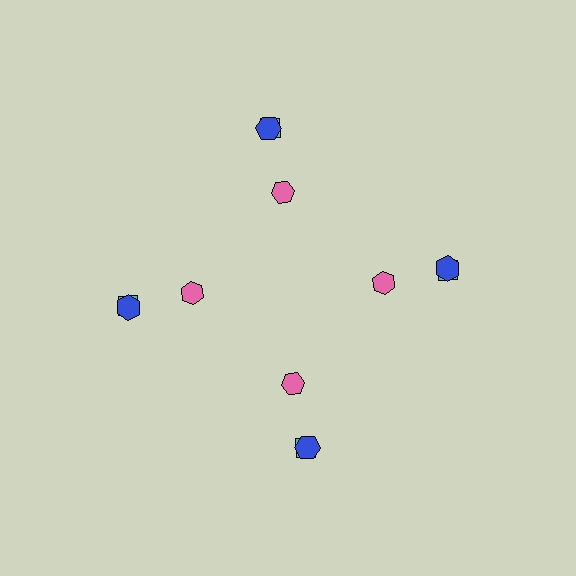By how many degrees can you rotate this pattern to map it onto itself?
The pattern maps onto itself every 90 degrees of rotation.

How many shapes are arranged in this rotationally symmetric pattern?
There are 12 shapes, arranged in 4 groups of 3.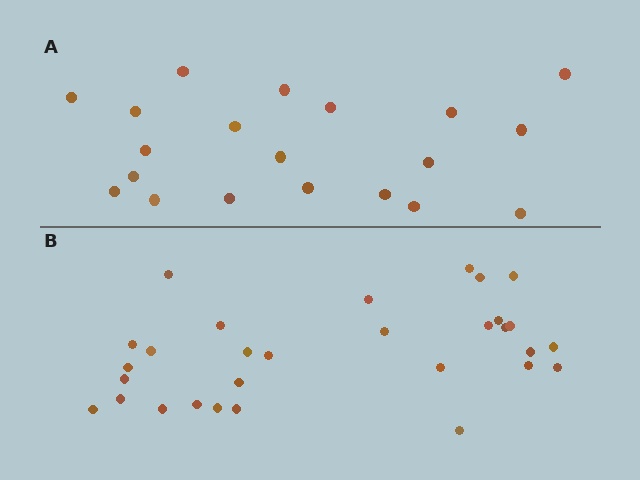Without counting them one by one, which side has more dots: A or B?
Region B (the bottom region) has more dots.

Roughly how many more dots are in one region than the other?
Region B has roughly 10 or so more dots than region A.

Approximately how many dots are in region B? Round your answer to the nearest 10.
About 30 dots.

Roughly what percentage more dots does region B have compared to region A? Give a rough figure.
About 50% more.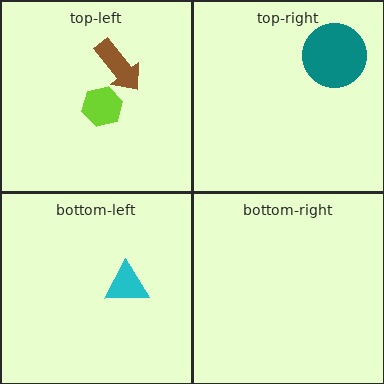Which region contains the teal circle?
The top-right region.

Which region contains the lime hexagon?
The top-left region.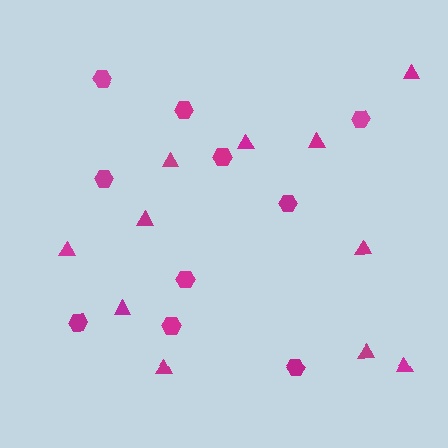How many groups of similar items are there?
There are 2 groups: one group of triangles (11) and one group of hexagons (10).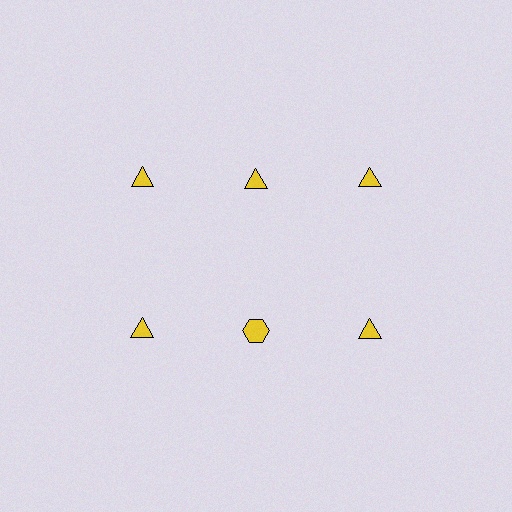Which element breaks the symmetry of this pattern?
The yellow hexagon in the second row, second from left column breaks the symmetry. All other shapes are yellow triangles.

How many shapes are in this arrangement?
There are 6 shapes arranged in a grid pattern.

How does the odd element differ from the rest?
It has a different shape: hexagon instead of triangle.